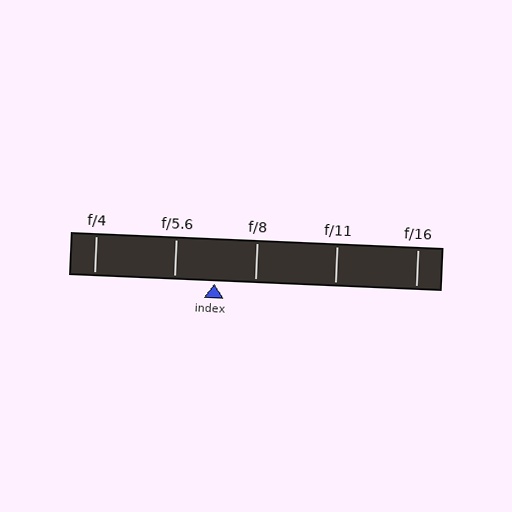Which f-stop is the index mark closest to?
The index mark is closest to f/5.6.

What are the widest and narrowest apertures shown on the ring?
The widest aperture shown is f/4 and the narrowest is f/16.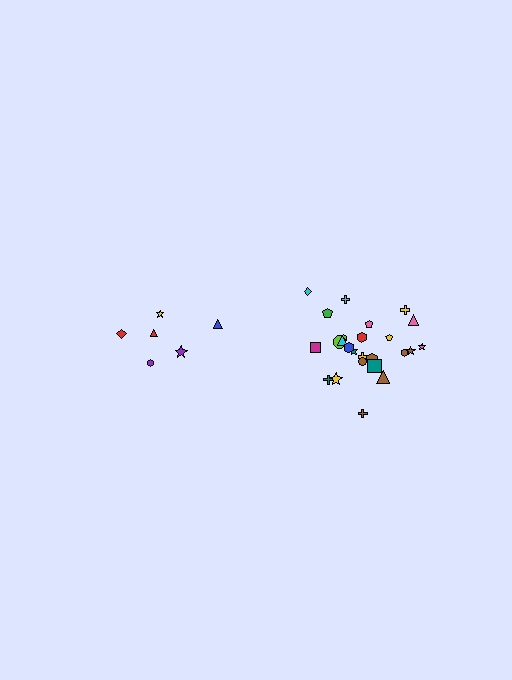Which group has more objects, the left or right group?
The right group.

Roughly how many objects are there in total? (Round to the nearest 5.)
Roughly 30 objects in total.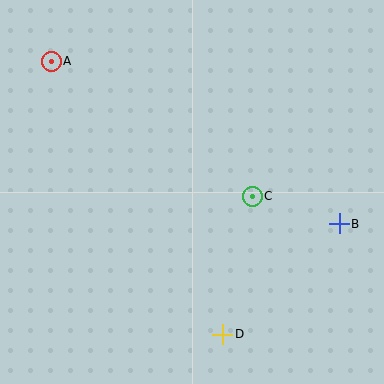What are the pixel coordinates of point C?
Point C is at (252, 196).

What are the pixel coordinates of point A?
Point A is at (51, 61).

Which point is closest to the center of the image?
Point C at (252, 196) is closest to the center.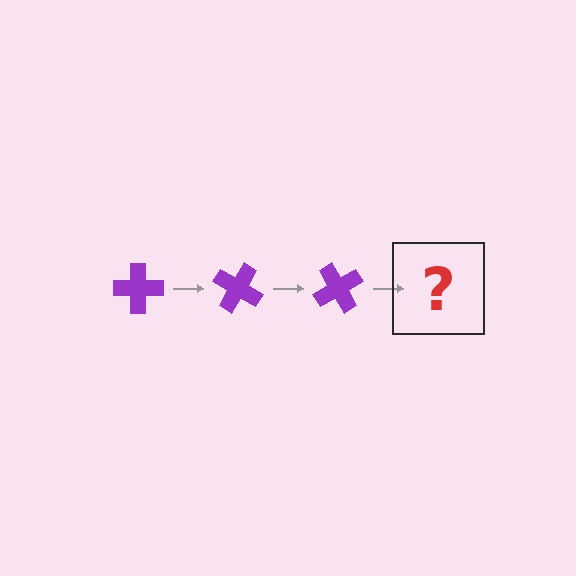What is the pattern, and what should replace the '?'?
The pattern is that the cross rotates 30 degrees each step. The '?' should be a purple cross rotated 90 degrees.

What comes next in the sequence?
The next element should be a purple cross rotated 90 degrees.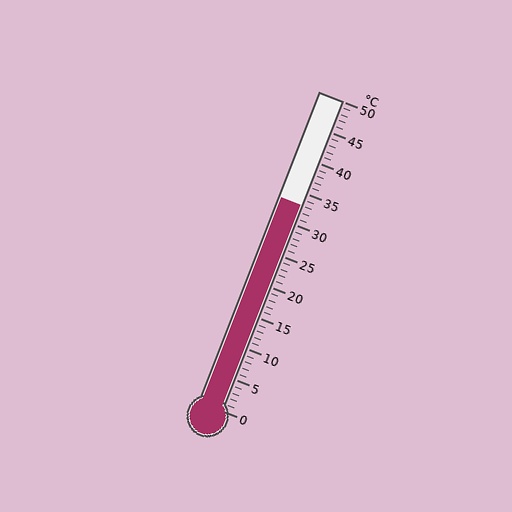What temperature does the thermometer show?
The thermometer shows approximately 33°C.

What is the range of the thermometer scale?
The thermometer scale ranges from 0°C to 50°C.